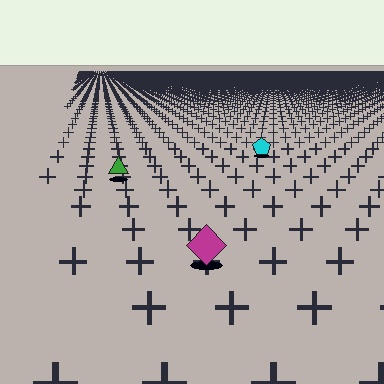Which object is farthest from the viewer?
The cyan pentagon is farthest from the viewer. It appears smaller and the ground texture around it is denser.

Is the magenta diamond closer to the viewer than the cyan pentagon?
Yes. The magenta diamond is closer — you can tell from the texture gradient: the ground texture is coarser near it.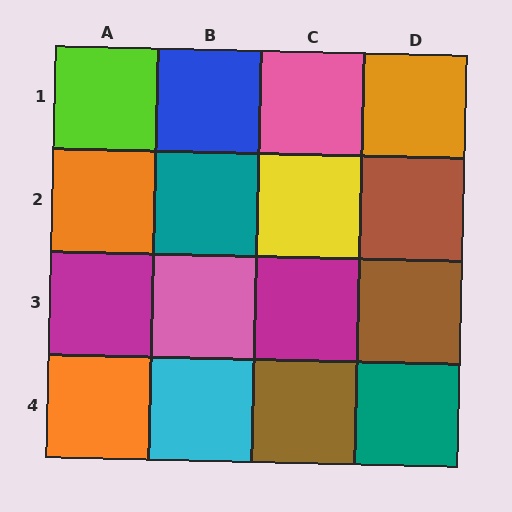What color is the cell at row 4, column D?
Teal.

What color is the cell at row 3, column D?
Brown.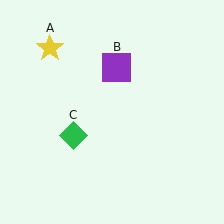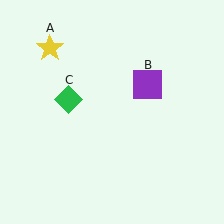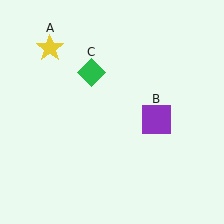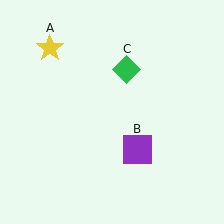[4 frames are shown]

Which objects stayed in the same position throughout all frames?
Yellow star (object A) remained stationary.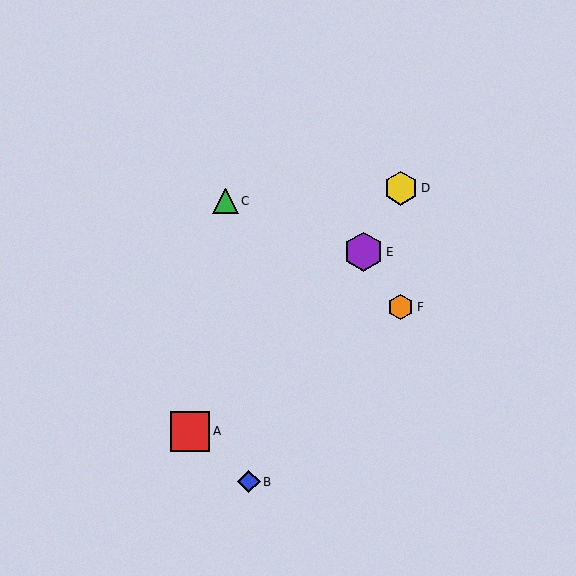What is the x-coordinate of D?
Object D is at x≈401.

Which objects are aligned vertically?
Objects D, F are aligned vertically.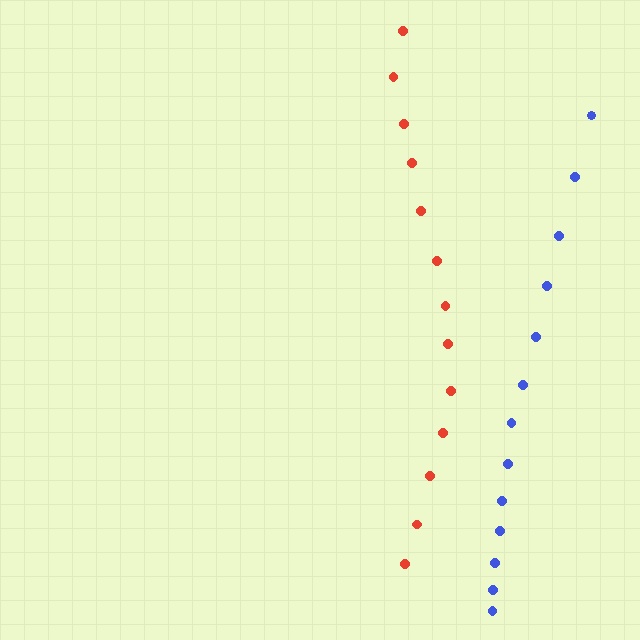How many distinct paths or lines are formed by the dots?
There are 2 distinct paths.